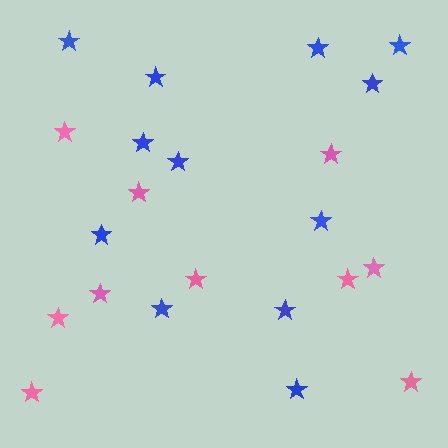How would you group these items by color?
There are 2 groups: one group of blue stars (12) and one group of pink stars (10).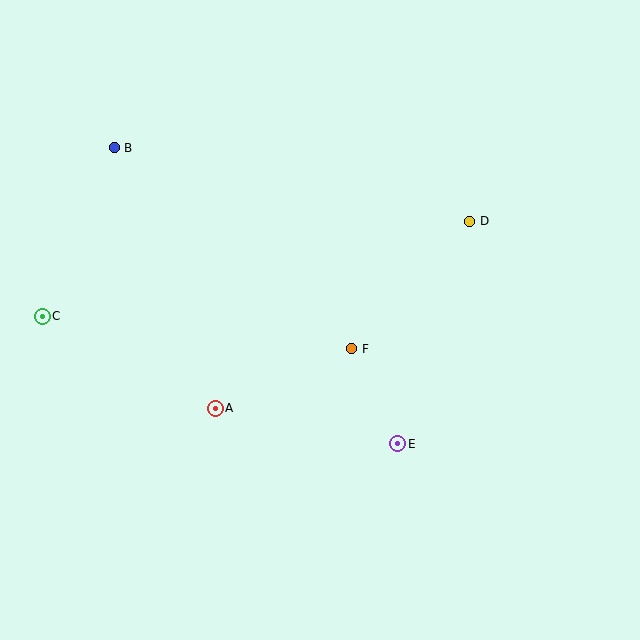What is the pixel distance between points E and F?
The distance between E and F is 105 pixels.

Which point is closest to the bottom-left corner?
Point A is closest to the bottom-left corner.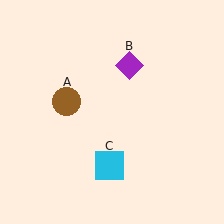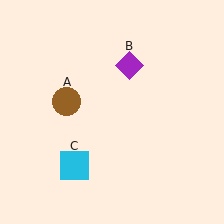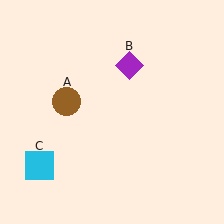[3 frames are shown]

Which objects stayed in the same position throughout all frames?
Brown circle (object A) and purple diamond (object B) remained stationary.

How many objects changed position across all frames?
1 object changed position: cyan square (object C).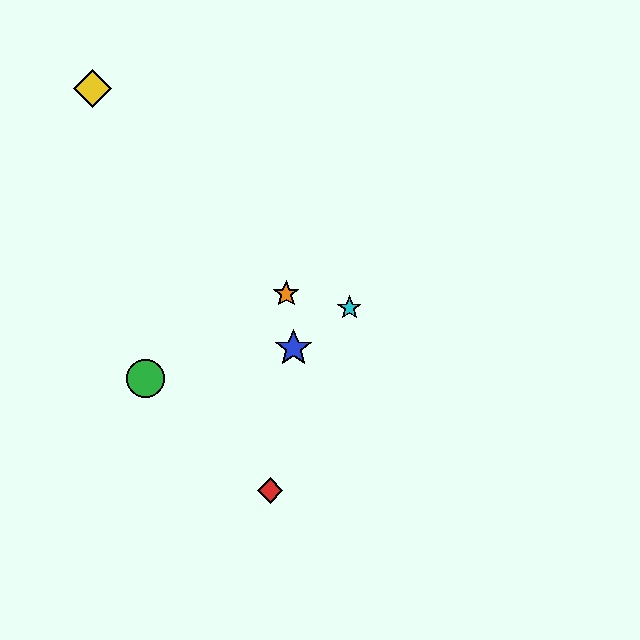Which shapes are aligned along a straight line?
The blue star, the purple star, the cyan star are aligned along a straight line.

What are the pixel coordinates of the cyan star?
The cyan star is at (349, 308).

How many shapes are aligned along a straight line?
3 shapes (the blue star, the purple star, the cyan star) are aligned along a straight line.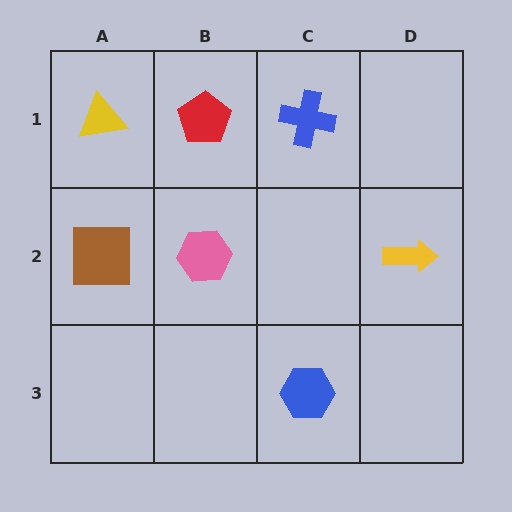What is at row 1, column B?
A red pentagon.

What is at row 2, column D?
A yellow arrow.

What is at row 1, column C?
A blue cross.